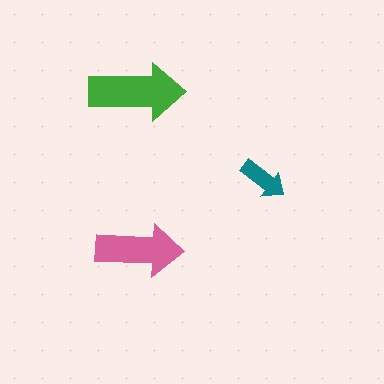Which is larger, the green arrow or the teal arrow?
The green one.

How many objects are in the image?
There are 3 objects in the image.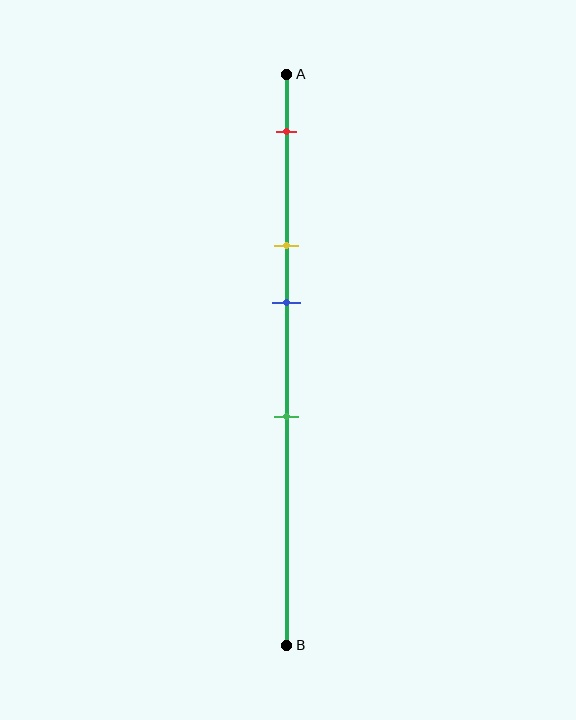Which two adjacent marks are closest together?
The yellow and blue marks are the closest adjacent pair.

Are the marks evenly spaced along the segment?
No, the marks are not evenly spaced.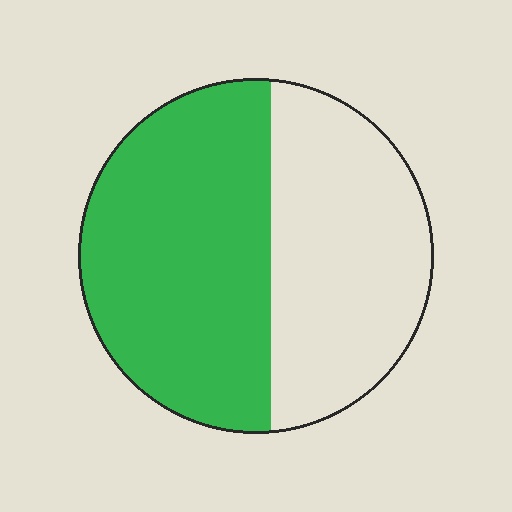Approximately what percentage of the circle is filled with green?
Approximately 55%.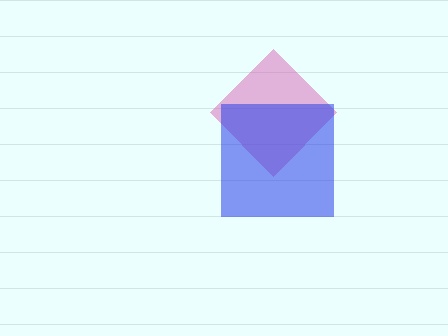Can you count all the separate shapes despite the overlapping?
Yes, there are 2 separate shapes.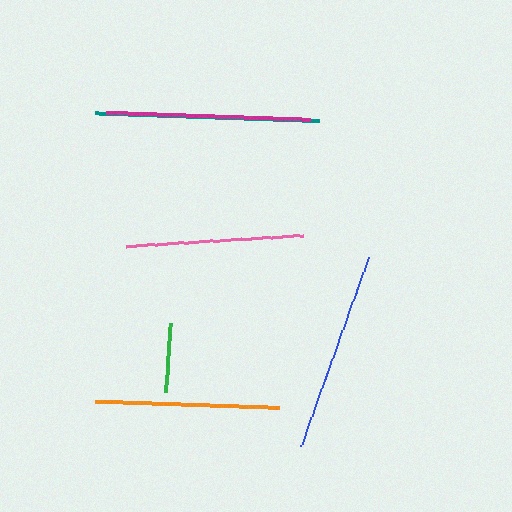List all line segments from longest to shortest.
From longest to shortest: teal, magenta, blue, orange, pink, green.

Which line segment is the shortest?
The green line is the shortest at approximately 69 pixels.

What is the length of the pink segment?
The pink segment is approximately 177 pixels long.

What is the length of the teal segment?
The teal segment is approximately 224 pixels long.